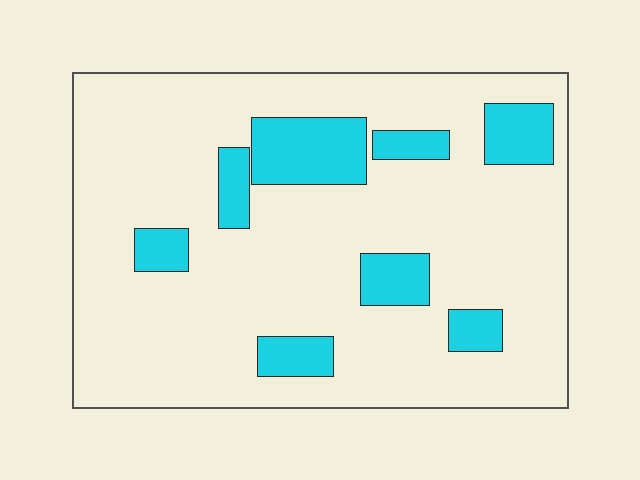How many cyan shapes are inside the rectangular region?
8.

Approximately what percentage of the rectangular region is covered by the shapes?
Approximately 15%.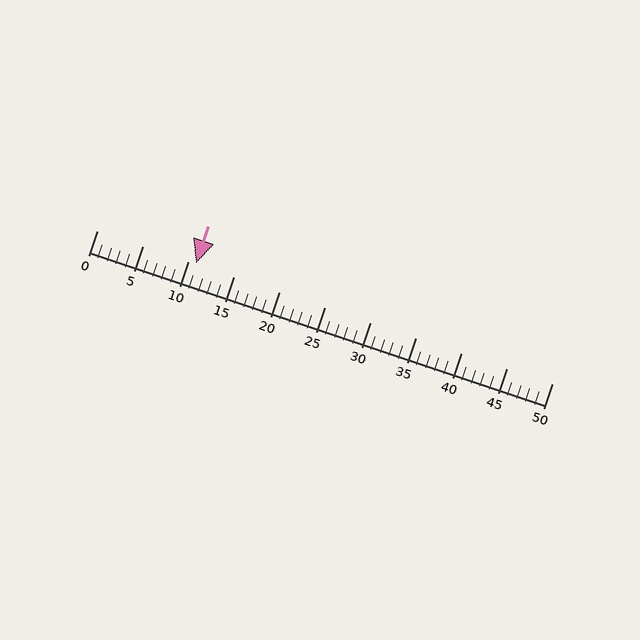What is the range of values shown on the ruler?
The ruler shows values from 0 to 50.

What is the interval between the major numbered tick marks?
The major tick marks are spaced 5 units apart.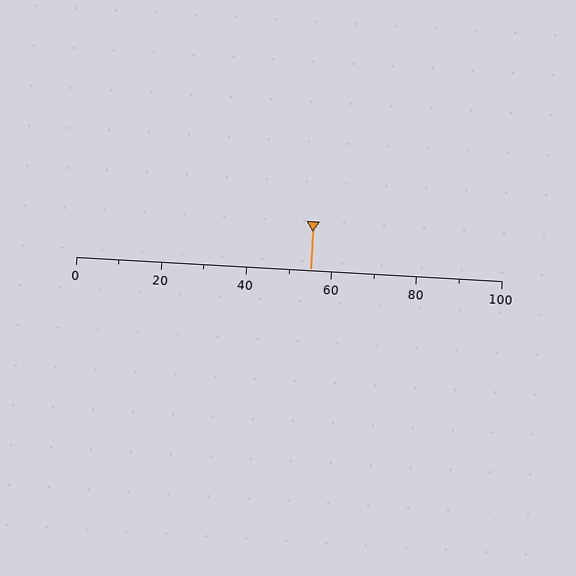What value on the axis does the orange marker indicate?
The marker indicates approximately 55.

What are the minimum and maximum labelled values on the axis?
The axis runs from 0 to 100.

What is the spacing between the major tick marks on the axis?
The major ticks are spaced 20 apart.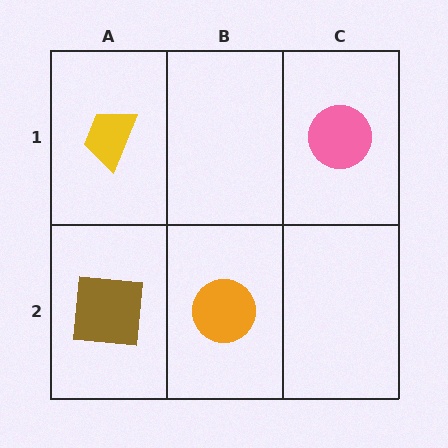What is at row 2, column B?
An orange circle.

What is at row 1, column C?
A pink circle.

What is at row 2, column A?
A brown square.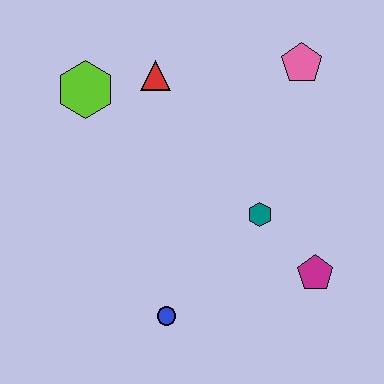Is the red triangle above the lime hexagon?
Yes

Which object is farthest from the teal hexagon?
The lime hexagon is farthest from the teal hexagon.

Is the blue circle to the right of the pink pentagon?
No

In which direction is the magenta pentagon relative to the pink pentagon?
The magenta pentagon is below the pink pentagon.